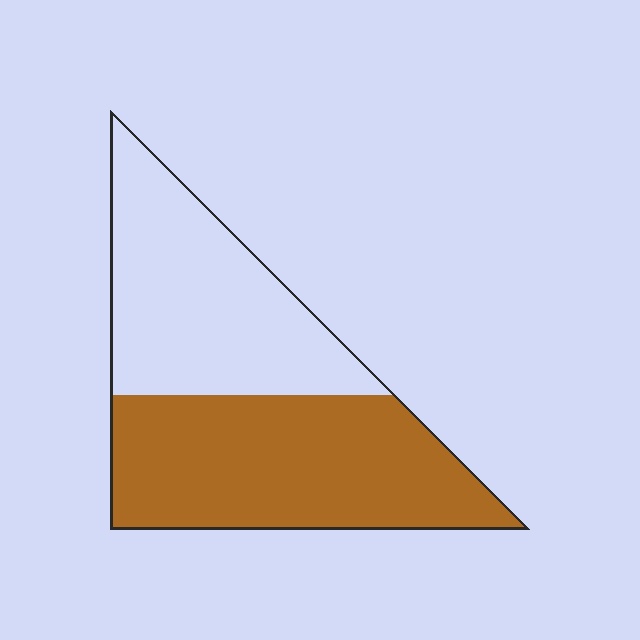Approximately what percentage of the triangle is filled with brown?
Approximately 55%.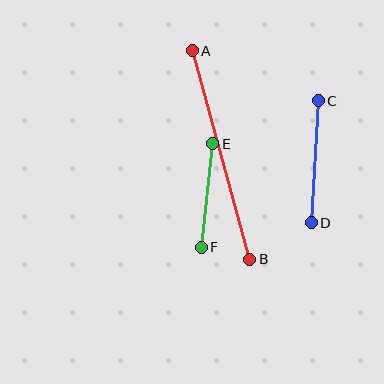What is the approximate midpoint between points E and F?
The midpoint is at approximately (207, 195) pixels.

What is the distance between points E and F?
The distance is approximately 104 pixels.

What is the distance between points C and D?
The distance is approximately 122 pixels.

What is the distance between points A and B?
The distance is approximately 216 pixels.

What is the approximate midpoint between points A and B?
The midpoint is at approximately (221, 155) pixels.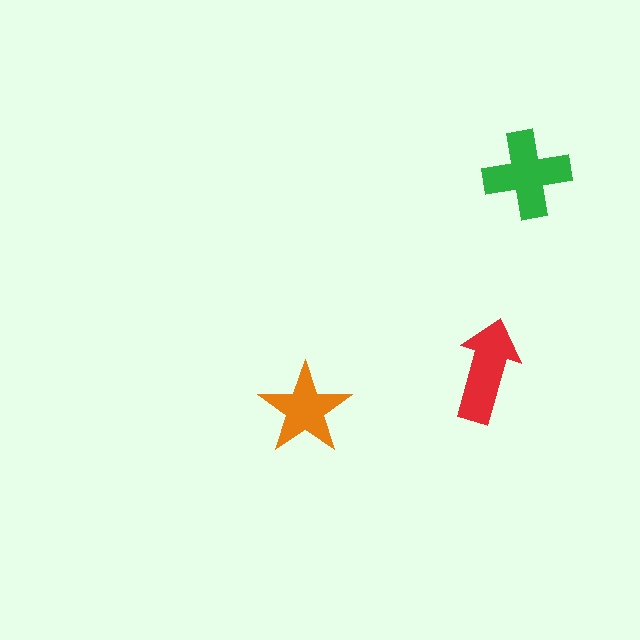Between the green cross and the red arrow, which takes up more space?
The green cross.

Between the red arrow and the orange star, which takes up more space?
The red arrow.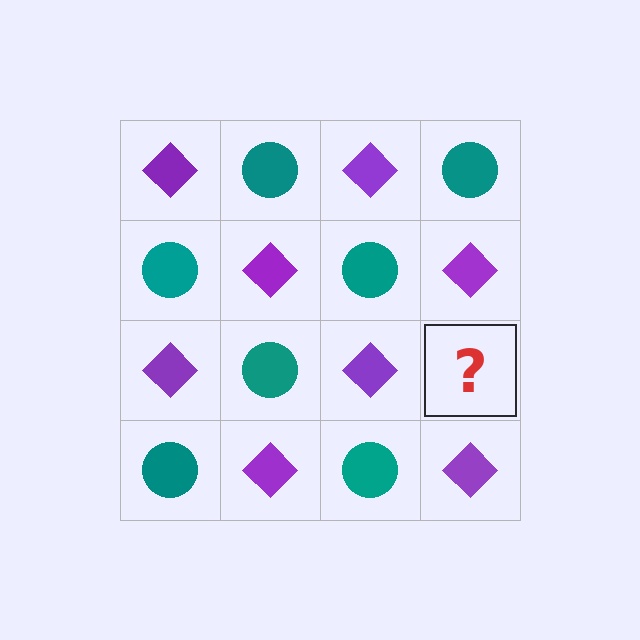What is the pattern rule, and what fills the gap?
The rule is that it alternates purple diamond and teal circle in a checkerboard pattern. The gap should be filled with a teal circle.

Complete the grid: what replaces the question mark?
The question mark should be replaced with a teal circle.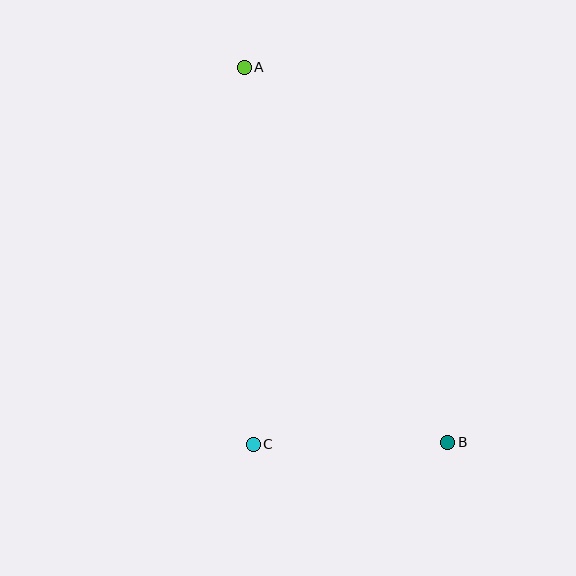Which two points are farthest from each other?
Points A and B are farthest from each other.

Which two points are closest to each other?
Points B and C are closest to each other.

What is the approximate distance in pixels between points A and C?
The distance between A and C is approximately 377 pixels.